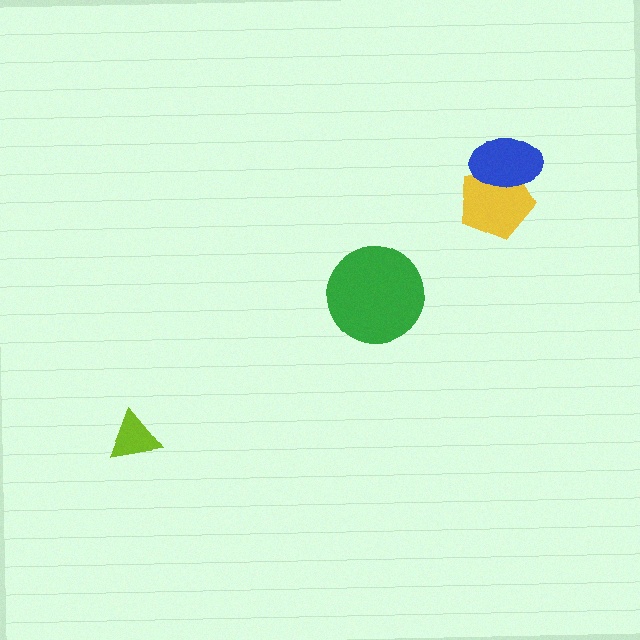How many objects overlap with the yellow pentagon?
1 object overlaps with the yellow pentagon.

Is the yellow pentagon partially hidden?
Yes, it is partially covered by another shape.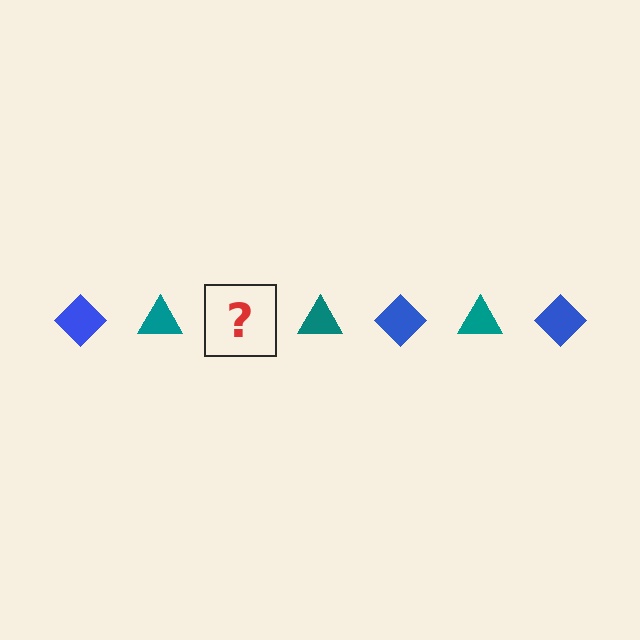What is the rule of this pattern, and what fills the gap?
The rule is that the pattern alternates between blue diamond and teal triangle. The gap should be filled with a blue diamond.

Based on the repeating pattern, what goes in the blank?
The blank should be a blue diamond.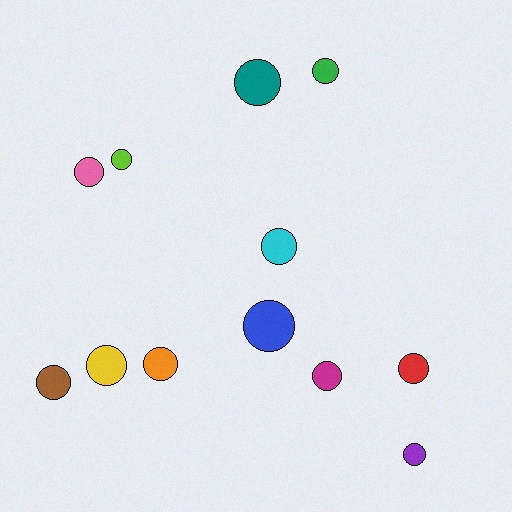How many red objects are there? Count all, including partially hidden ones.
There is 1 red object.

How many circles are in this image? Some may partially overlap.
There are 12 circles.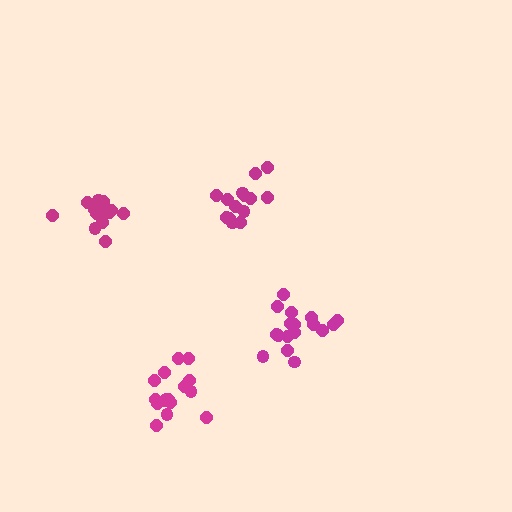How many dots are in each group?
Group 1: 14 dots, Group 2: 15 dots, Group 3: 17 dots, Group 4: 16 dots (62 total).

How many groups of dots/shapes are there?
There are 4 groups.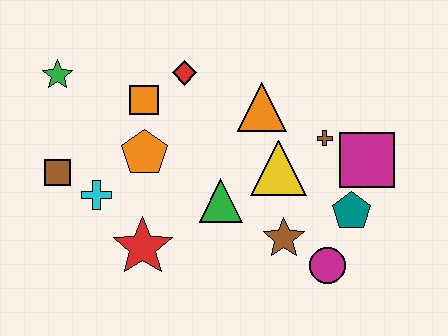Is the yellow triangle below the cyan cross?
No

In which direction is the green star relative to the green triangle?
The green star is to the left of the green triangle.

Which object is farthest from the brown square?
The magenta square is farthest from the brown square.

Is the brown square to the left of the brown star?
Yes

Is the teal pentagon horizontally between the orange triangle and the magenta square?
Yes